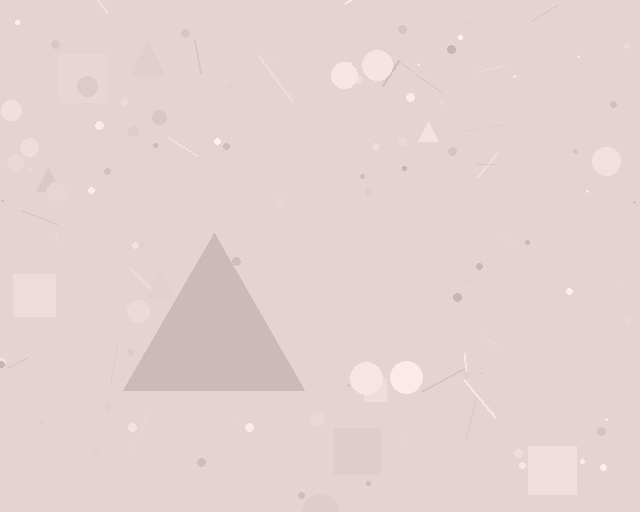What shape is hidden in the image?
A triangle is hidden in the image.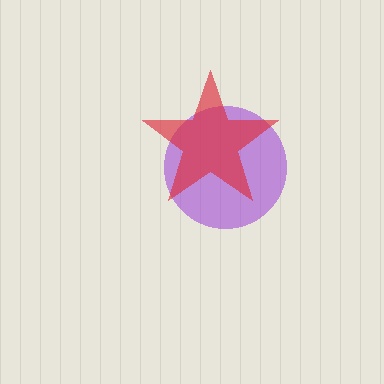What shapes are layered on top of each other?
The layered shapes are: a purple circle, a red star.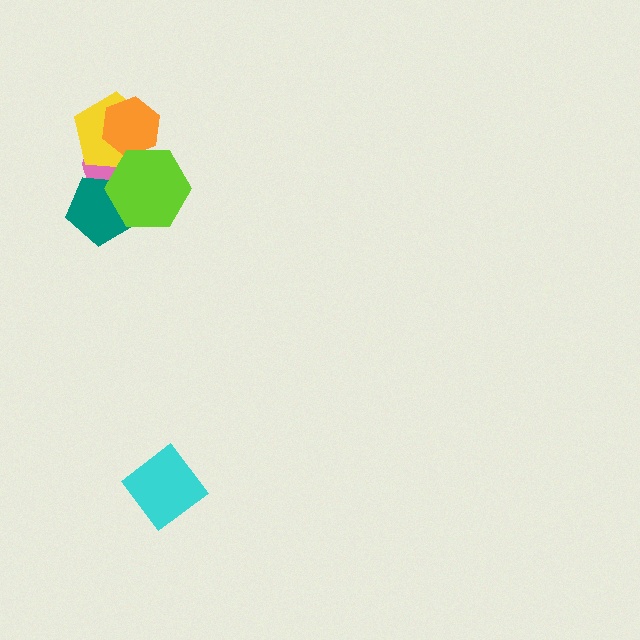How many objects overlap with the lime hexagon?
4 objects overlap with the lime hexagon.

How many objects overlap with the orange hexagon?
3 objects overlap with the orange hexagon.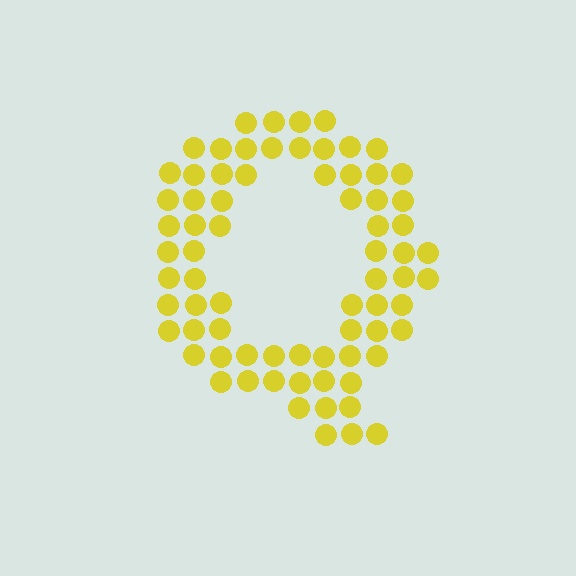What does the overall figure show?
The overall figure shows the letter Q.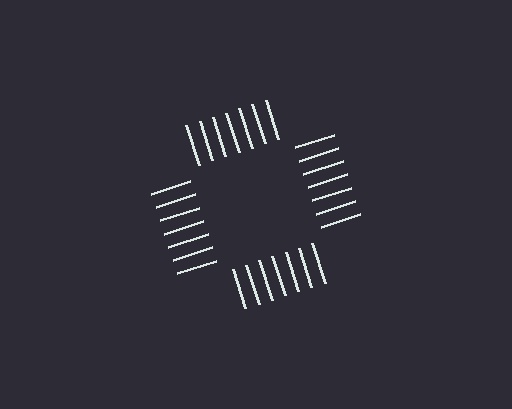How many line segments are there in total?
28 — 7 along each of the 4 edges.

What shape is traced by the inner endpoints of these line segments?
An illusory square — the line segments terminate on its edges but no continuous stroke is drawn.